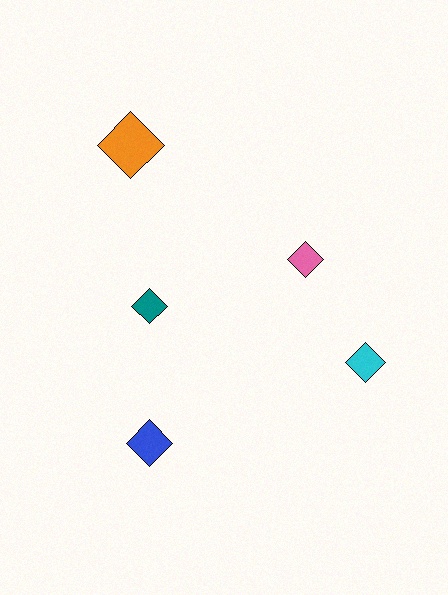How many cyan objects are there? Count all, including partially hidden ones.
There is 1 cyan object.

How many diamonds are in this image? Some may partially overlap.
There are 5 diamonds.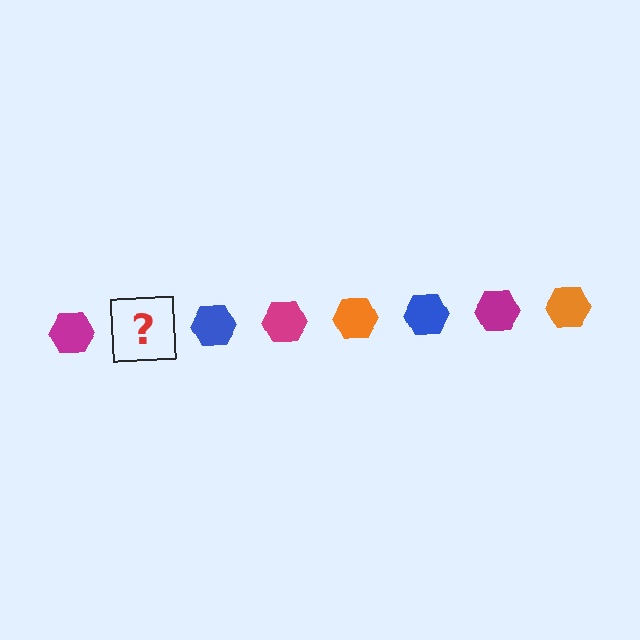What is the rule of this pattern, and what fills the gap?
The rule is that the pattern cycles through magenta, orange, blue hexagons. The gap should be filled with an orange hexagon.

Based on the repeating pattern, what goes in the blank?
The blank should be an orange hexagon.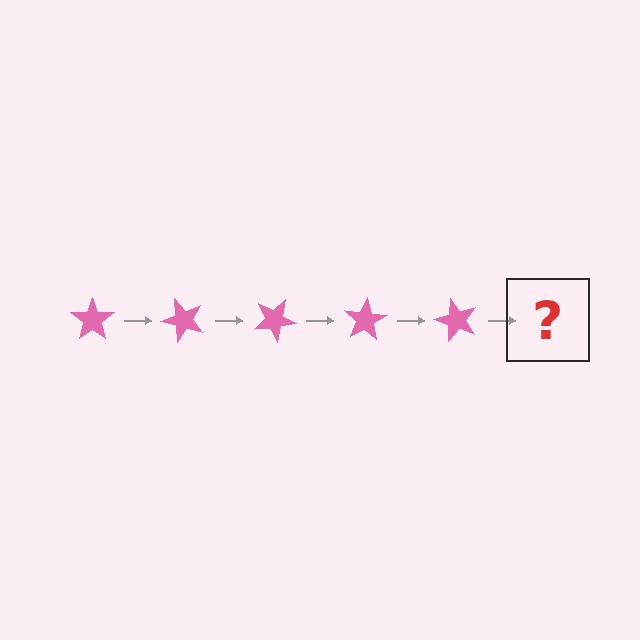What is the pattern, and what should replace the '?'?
The pattern is that the star rotates 50 degrees each step. The '?' should be a pink star rotated 250 degrees.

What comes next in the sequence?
The next element should be a pink star rotated 250 degrees.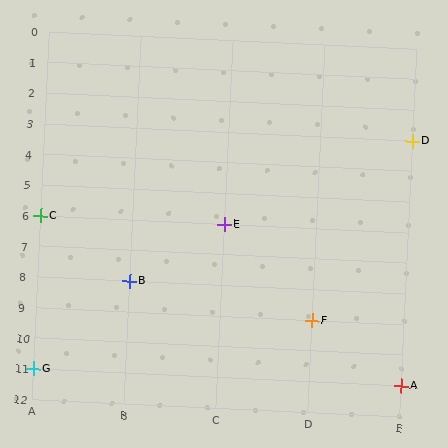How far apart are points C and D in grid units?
Points C and D are 4 columns and 3 rows apart (about 5.0 grid units diagonally).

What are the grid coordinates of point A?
Point A is at grid coordinates (E, 11).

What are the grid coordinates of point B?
Point B is at grid coordinates (B, 8).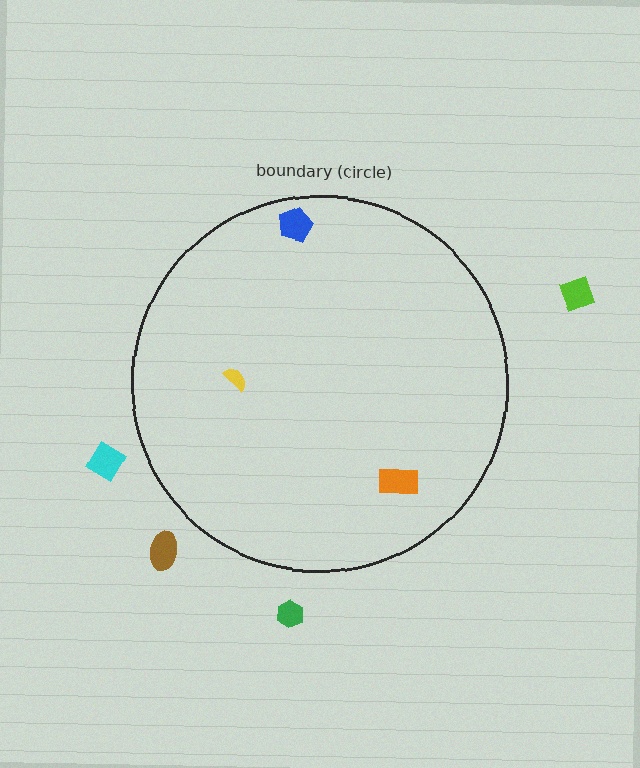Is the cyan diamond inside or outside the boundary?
Outside.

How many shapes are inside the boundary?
3 inside, 4 outside.